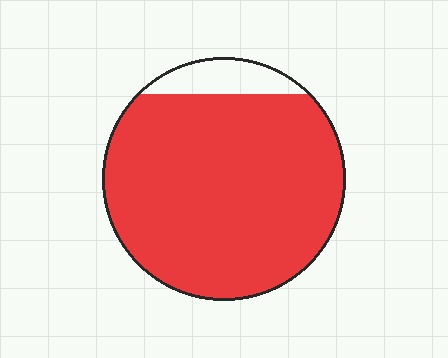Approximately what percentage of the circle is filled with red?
Approximately 90%.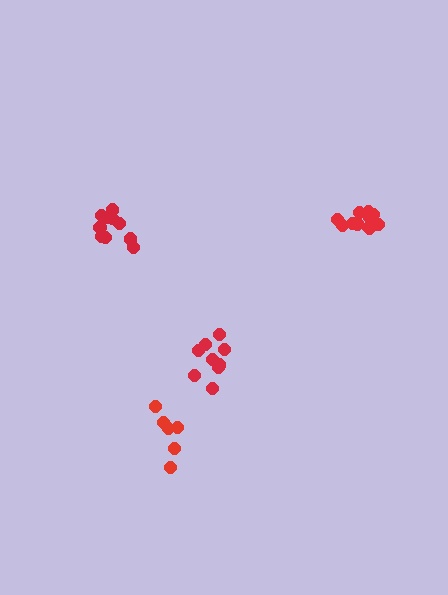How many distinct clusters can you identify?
There are 4 distinct clusters.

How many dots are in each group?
Group 1: 9 dots, Group 2: 11 dots, Group 3: 10 dots, Group 4: 6 dots (36 total).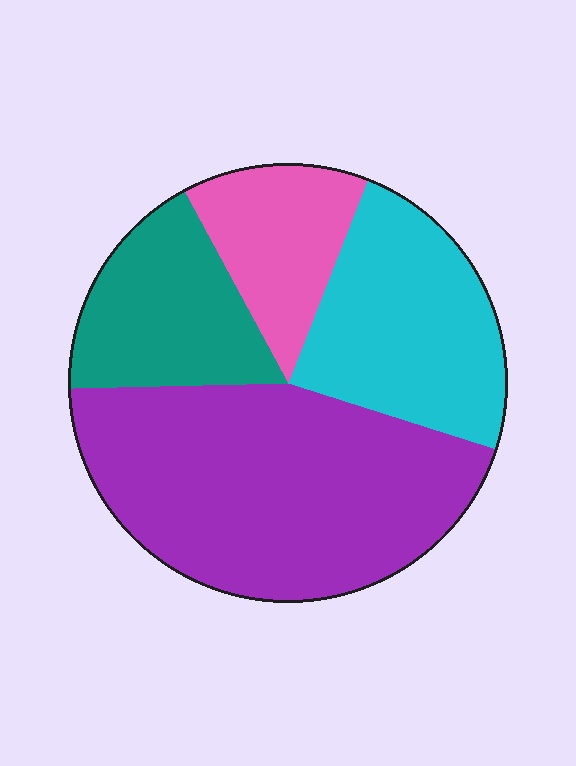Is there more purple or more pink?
Purple.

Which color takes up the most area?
Purple, at roughly 45%.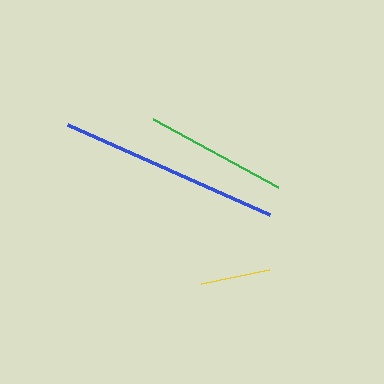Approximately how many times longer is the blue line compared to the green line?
The blue line is approximately 1.5 times the length of the green line.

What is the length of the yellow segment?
The yellow segment is approximately 69 pixels long.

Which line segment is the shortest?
The yellow line is the shortest at approximately 69 pixels.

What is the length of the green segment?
The green segment is approximately 143 pixels long.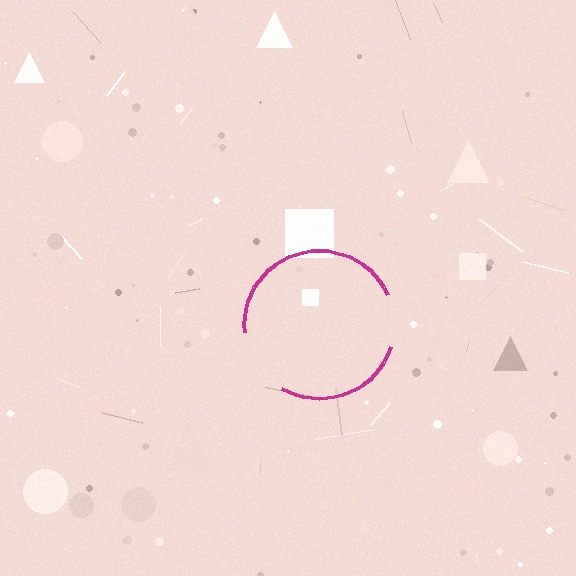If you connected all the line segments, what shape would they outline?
They would outline a circle.